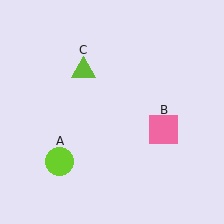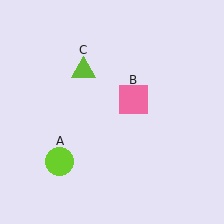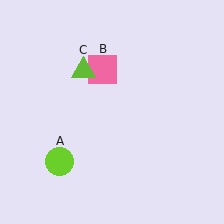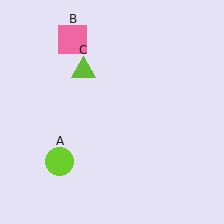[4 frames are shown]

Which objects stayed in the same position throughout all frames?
Lime circle (object A) and lime triangle (object C) remained stationary.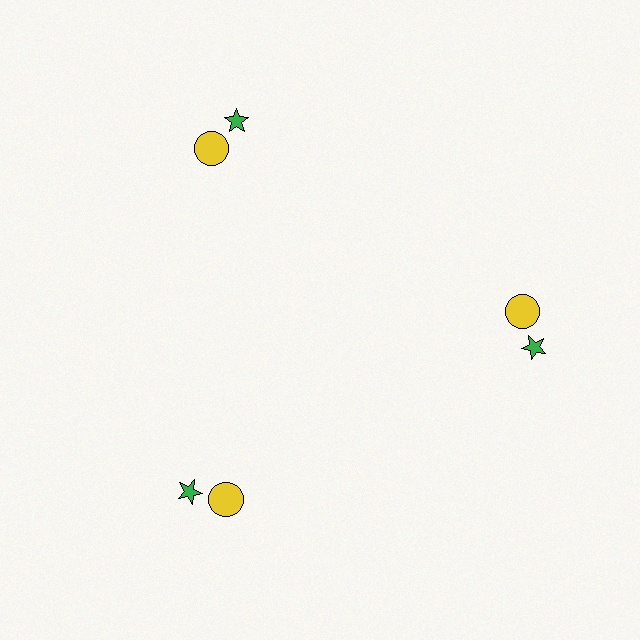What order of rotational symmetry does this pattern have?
This pattern has 3-fold rotational symmetry.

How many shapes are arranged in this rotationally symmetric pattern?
There are 6 shapes, arranged in 3 groups of 2.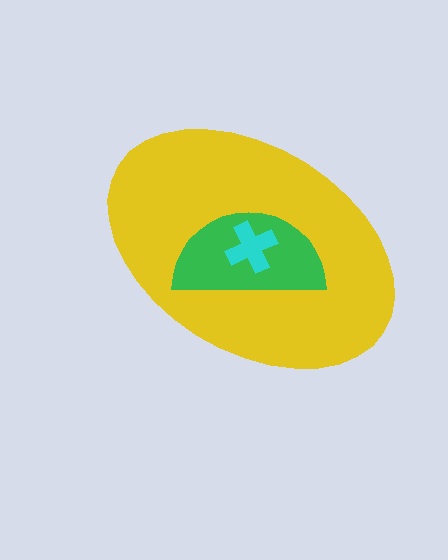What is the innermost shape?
The cyan cross.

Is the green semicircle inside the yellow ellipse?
Yes.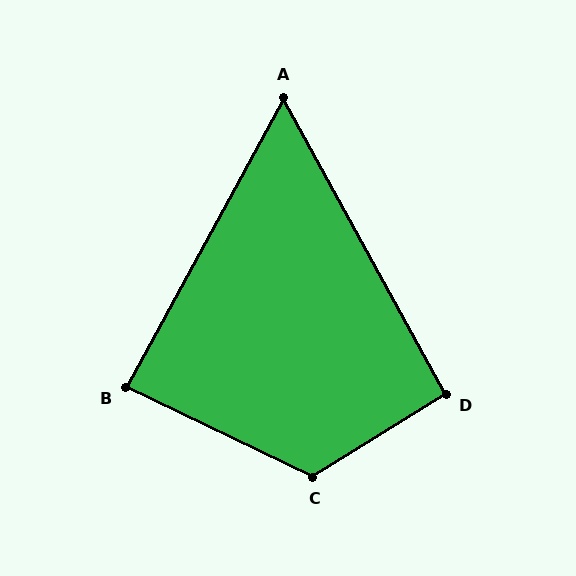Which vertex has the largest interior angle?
C, at approximately 123 degrees.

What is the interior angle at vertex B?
Approximately 87 degrees (approximately right).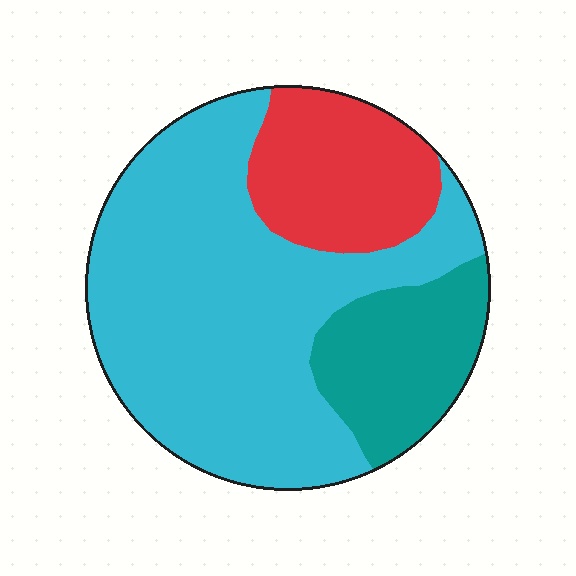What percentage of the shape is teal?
Teal takes up about one fifth (1/5) of the shape.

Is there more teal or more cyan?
Cyan.